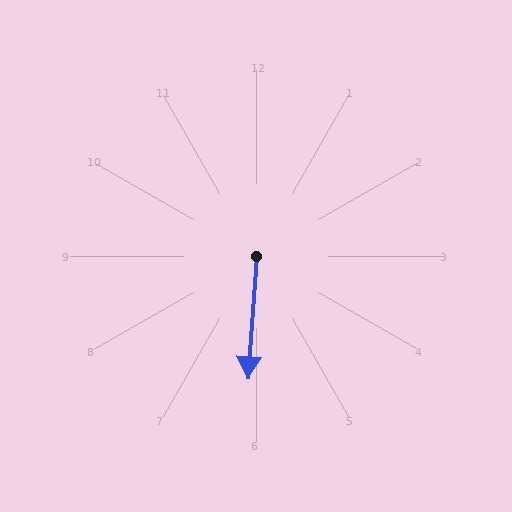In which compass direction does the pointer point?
South.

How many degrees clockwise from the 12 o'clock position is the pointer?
Approximately 184 degrees.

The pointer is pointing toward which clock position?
Roughly 6 o'clock.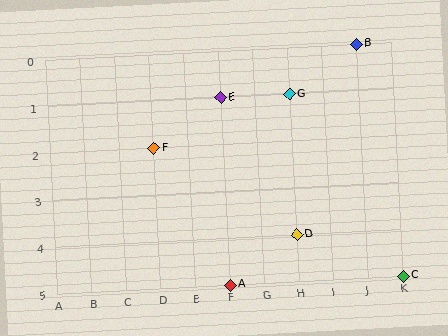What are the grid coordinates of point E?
Point E is at grid coordinates (F, 1).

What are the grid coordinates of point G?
Point G is at grid coordinates (H, 1).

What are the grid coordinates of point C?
Point C is at grid coordinates (K, 5).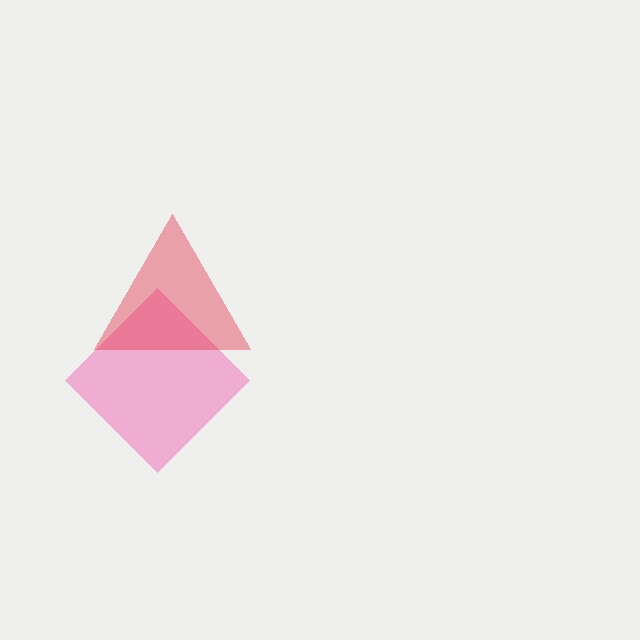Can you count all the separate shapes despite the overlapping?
Yes, there are 2 separate shapes.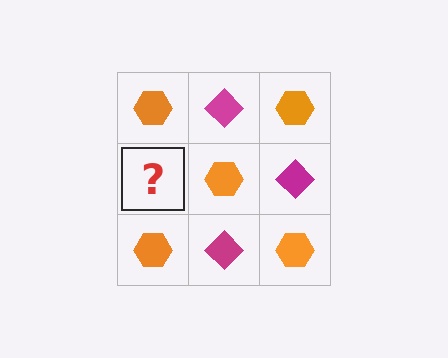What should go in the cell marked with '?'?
The missing cell should contain a magenta diamond.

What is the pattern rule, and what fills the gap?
The rule is that it alternates orange hexagon and magenta diamond in a checkerboard pattern. The gap should be filled with a magenta diamond.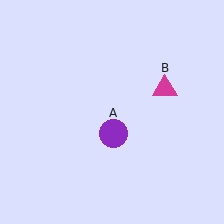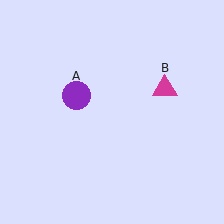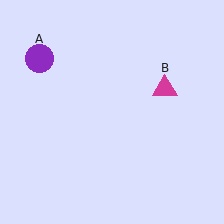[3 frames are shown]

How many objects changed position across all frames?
1 object changed position: purple circle (object A).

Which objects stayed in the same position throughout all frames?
Magenta triangle (object B) remained stationary.